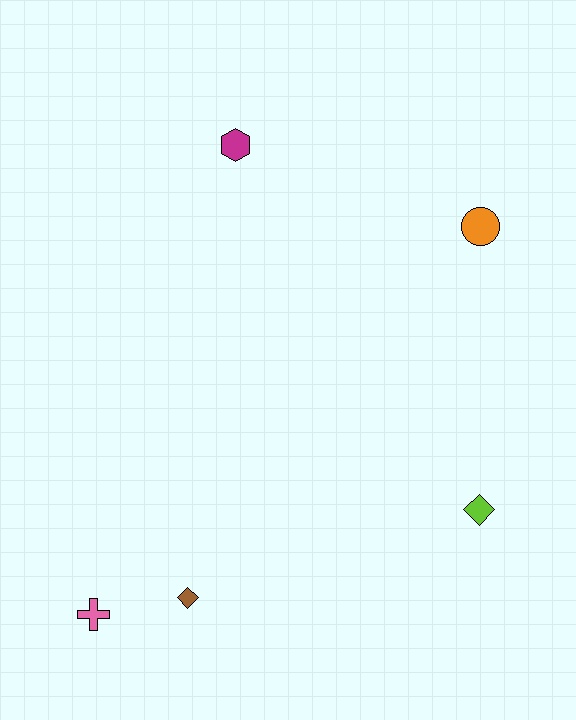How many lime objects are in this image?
There is 1 lime object.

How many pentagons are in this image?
There are no pentagons.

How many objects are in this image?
There are 5 objects.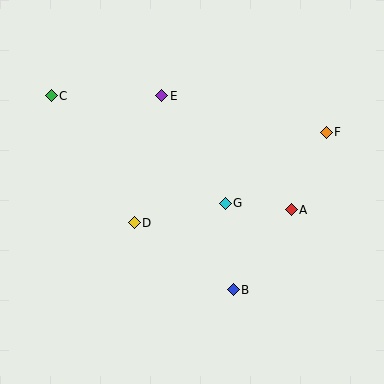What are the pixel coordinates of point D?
Point D is at (134, 223).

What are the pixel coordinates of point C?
Point C is at (51, 96).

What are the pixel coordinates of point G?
Point G is at (225, 203).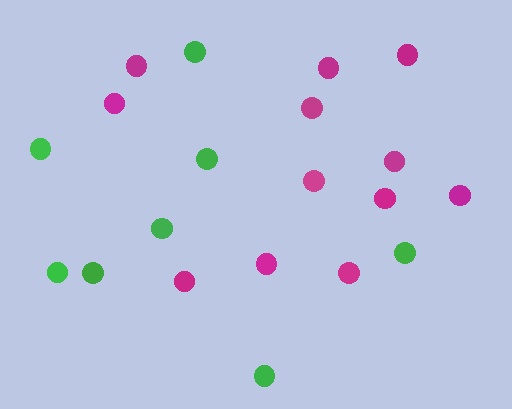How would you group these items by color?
There are 2 groups: one group of green circles (8) and one group of magenta circles (12).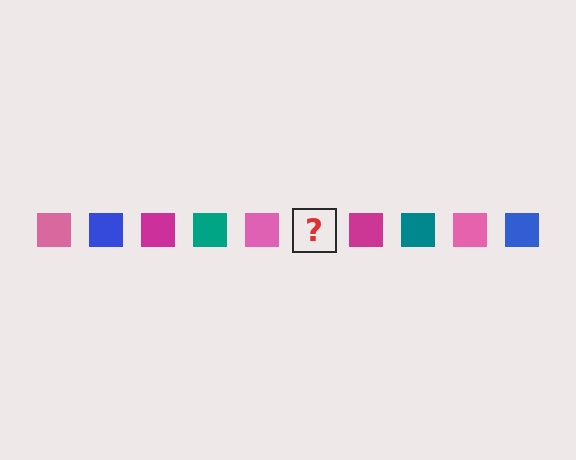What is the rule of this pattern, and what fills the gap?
The rule is that the pattern cycles through pink, blue, magenta, teal squares. The gap should be filled with a blue square.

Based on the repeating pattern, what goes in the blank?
The blank should be a blue square.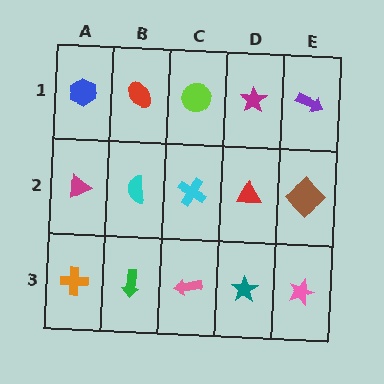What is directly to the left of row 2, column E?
A red triangle.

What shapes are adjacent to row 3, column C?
A cyan cross (row 2, column C), a green arrow (row 3, column B), a teal star (row 3, column D).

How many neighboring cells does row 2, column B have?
4.